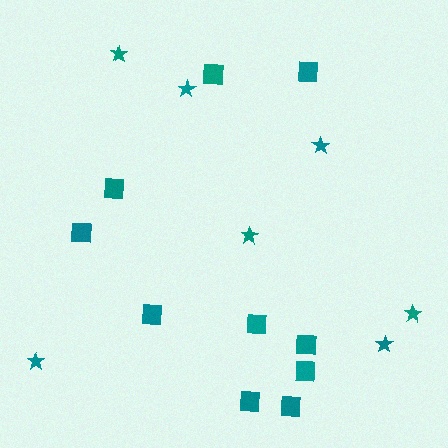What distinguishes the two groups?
There are 2 groups: one group of stars (7) and one group of squares (10).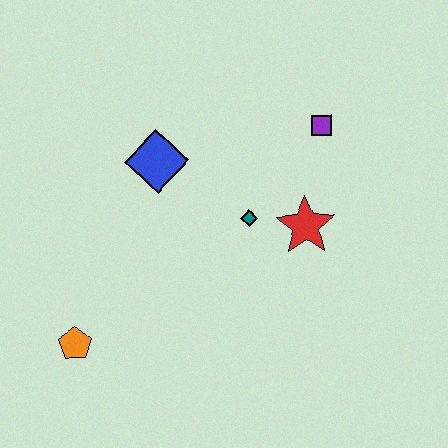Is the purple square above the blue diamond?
Yes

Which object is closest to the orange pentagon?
The blue diamond is closest to the orange pentagon.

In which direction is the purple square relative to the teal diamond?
The purple square is above the teal diamond.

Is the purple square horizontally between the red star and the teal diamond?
No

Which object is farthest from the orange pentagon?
The purple square is farthest from the orange pentagon.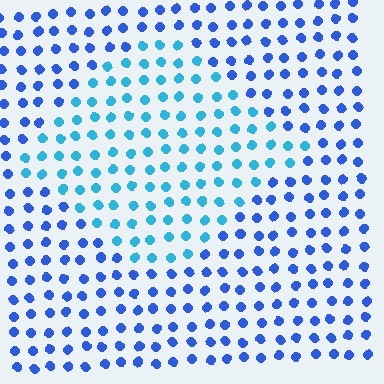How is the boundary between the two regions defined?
The boundary is defined purely by a slight shift in hue (about 32 degrees). Spacing, size, and orientation are identical on both sides.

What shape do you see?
I see a diamond.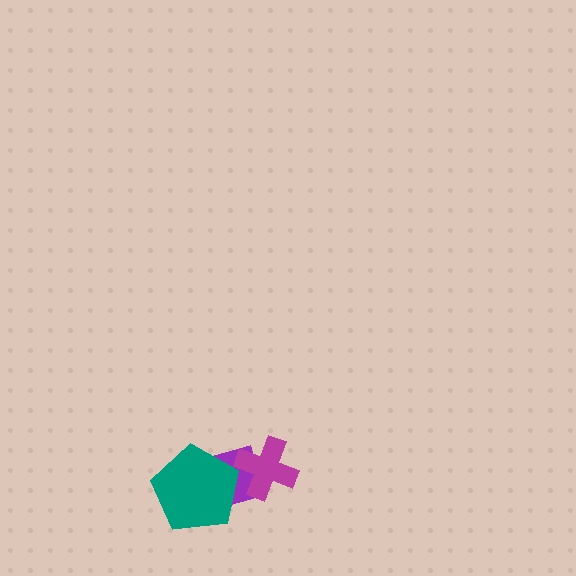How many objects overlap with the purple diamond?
2 objects overlap with the purple diamond.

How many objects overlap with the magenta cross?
1 object overlaps with the magenta cross.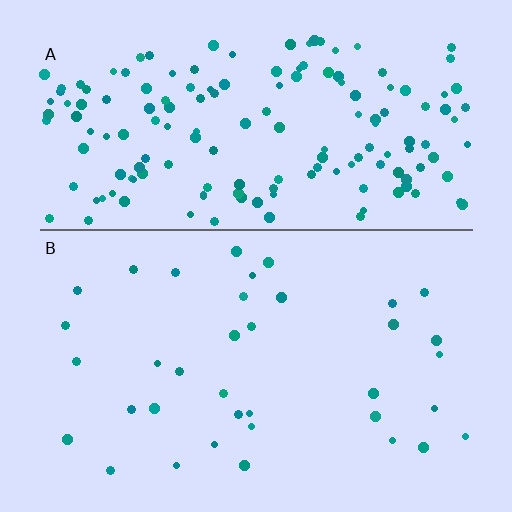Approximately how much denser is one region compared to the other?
Approximately 4.5× — region A over region B.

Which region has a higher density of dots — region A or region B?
A (the top).